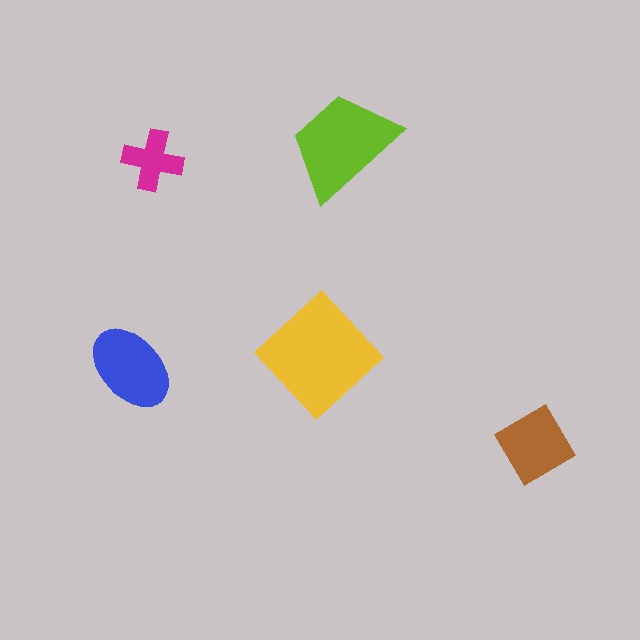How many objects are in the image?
There are 5 objects in the image.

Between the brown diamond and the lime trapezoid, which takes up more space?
The lime trapezoid.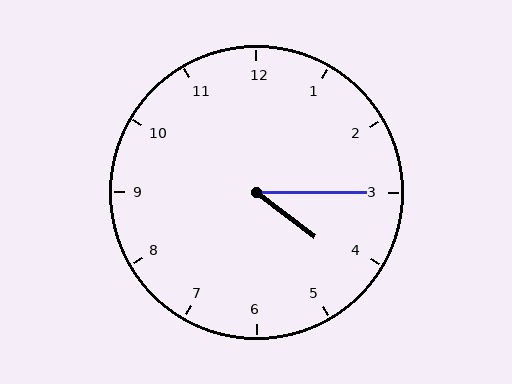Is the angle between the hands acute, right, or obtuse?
It is acute.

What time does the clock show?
4:15.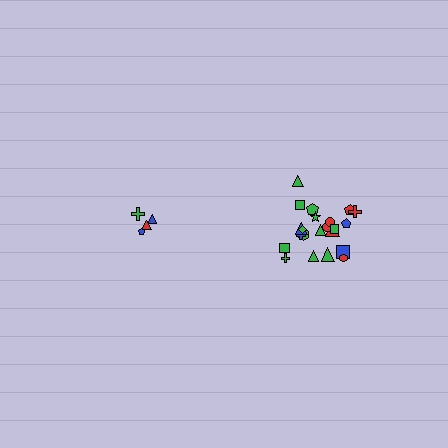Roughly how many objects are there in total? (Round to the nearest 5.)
Roughly 25 objects in total.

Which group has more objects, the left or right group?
The right group.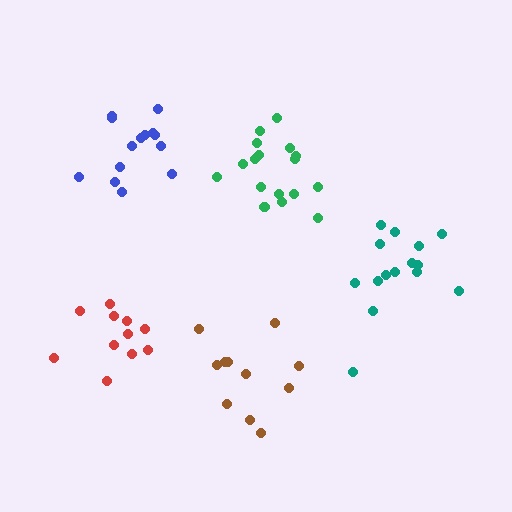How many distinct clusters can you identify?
There are 5 distinct clusters.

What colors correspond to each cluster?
The clusters are colored: blue, brown, teal, red, green.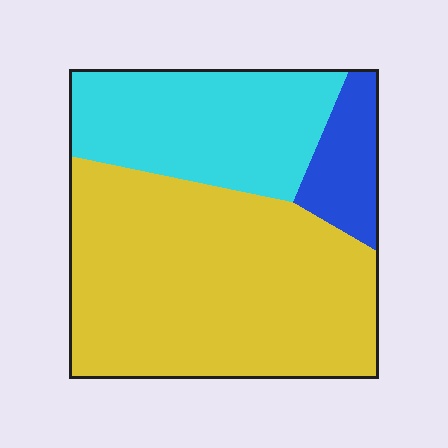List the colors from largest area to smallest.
From largest to smallest: yellow, cyan, blue.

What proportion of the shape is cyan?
Cyan takes up about one third (1/3) of the shape.